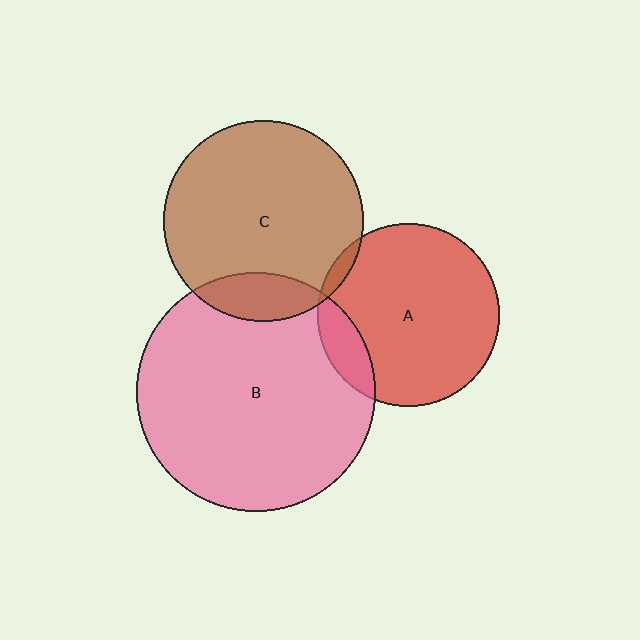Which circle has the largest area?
Circle B (pink).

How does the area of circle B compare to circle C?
Approximately 1.4 times.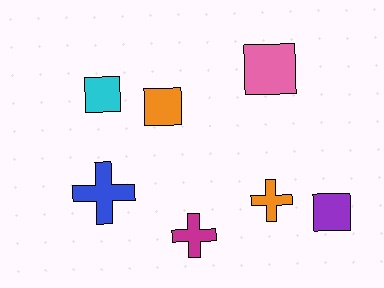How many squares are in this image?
There are 4 squares.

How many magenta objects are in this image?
There is 1 magenta object.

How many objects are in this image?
There are 7 objects.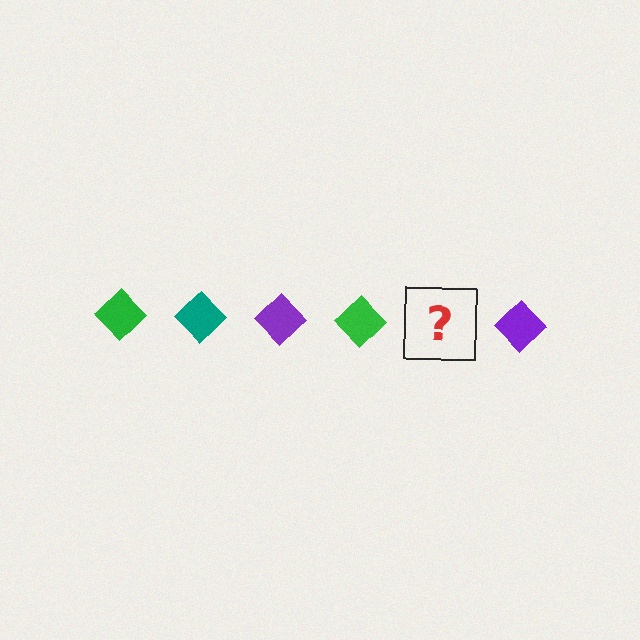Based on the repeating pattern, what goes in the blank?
The blank should be a teal diamond.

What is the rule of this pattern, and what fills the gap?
The rule is that the pattern cycles through green, teal, purple diamonds. The gap should be filled with a teal diamond.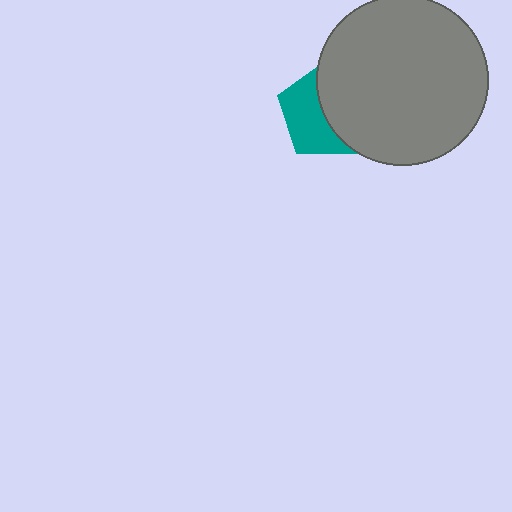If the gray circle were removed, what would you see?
You would see the complete teal pentagon.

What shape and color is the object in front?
The object in front is a gray circle.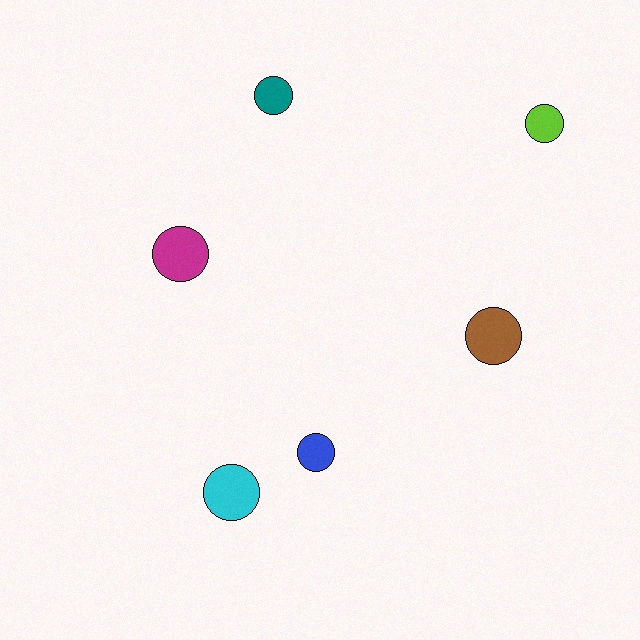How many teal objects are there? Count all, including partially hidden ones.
There is 1 teal object.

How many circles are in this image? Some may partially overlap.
There are 6 circles.